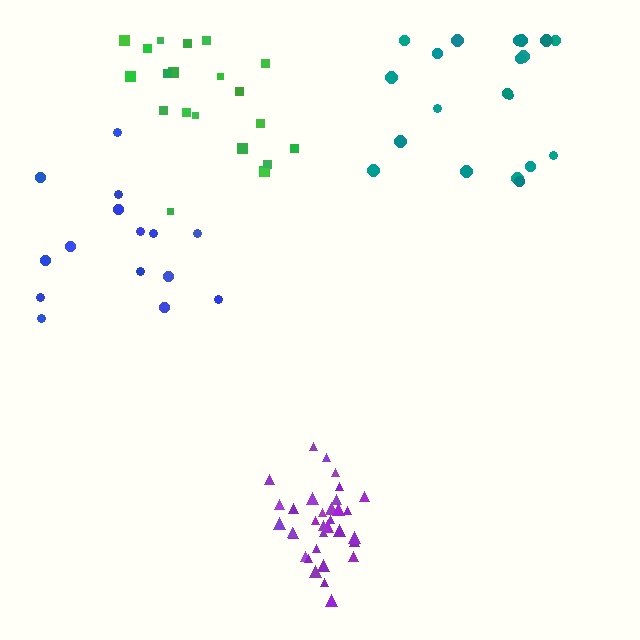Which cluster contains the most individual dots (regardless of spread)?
Purple (33).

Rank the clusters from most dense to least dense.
purple, green, teal, blue.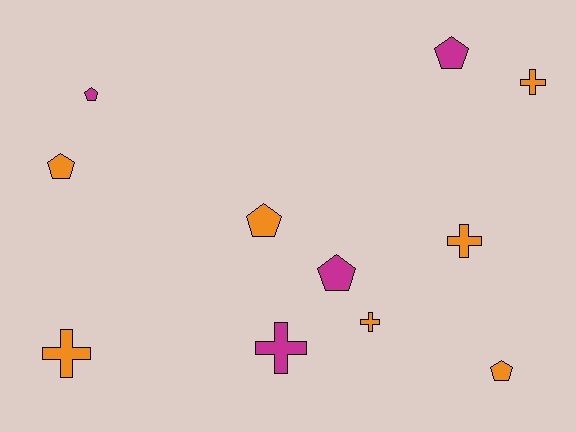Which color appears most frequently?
Orange, with 7 objects.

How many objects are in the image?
There are 11 objects.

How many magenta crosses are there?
There is 1 magenta cross.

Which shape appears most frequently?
Pentagon, with 6 objects.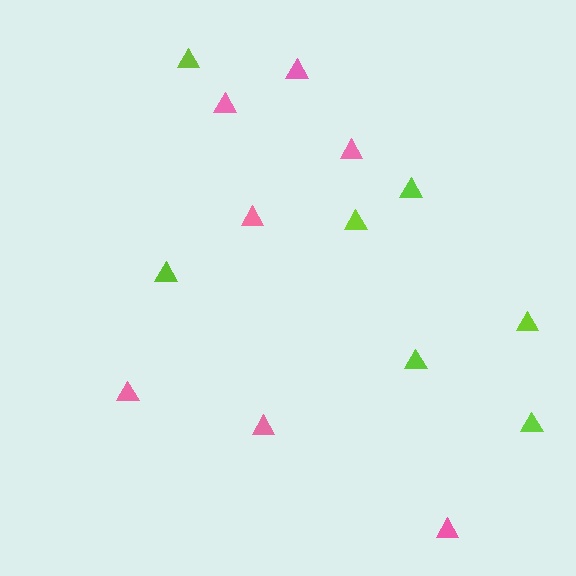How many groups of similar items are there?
There are 2 groups: one group of lime triangles (7) and one group of pink triangles (7).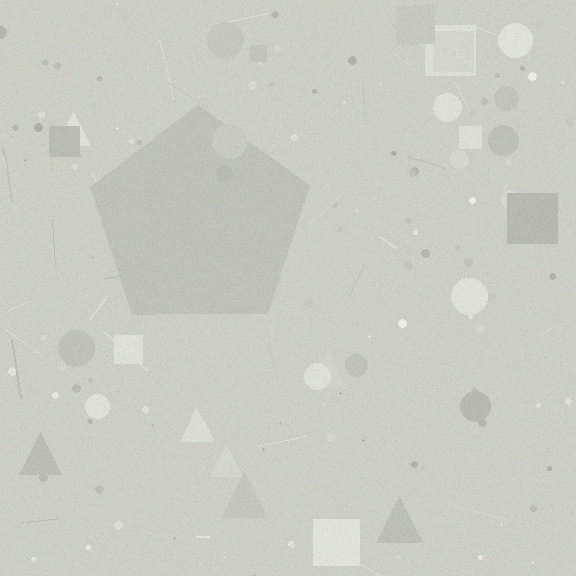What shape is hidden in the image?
A pentagon is hidden in the image.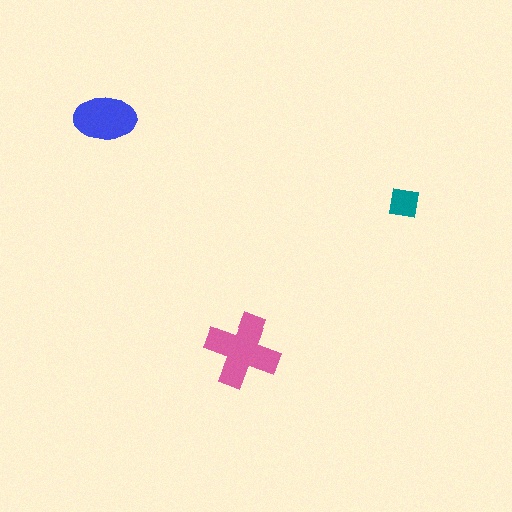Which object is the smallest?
The teal square.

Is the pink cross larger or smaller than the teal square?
Larger.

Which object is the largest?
The pink cross.